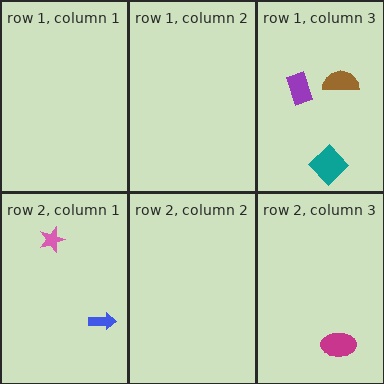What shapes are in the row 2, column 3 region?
The magenta ellipse.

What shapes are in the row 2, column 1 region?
The blue arrow, the pink star.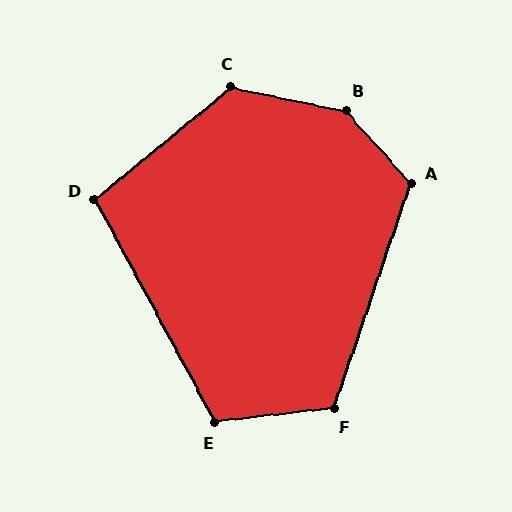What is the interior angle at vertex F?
Approximately 116 degrees (obtuse).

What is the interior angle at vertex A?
Approximately 120 degrees (obtuse).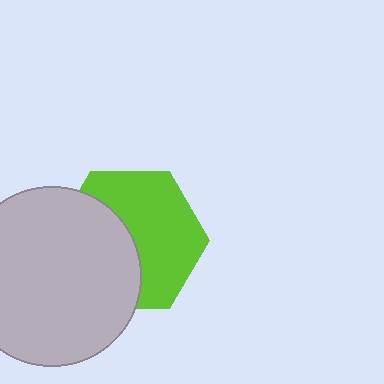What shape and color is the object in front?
The object in front is a light gray circle.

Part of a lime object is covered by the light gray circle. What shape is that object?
It is a hexagon.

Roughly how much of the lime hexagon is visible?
About half of it is visible (roughly 56%).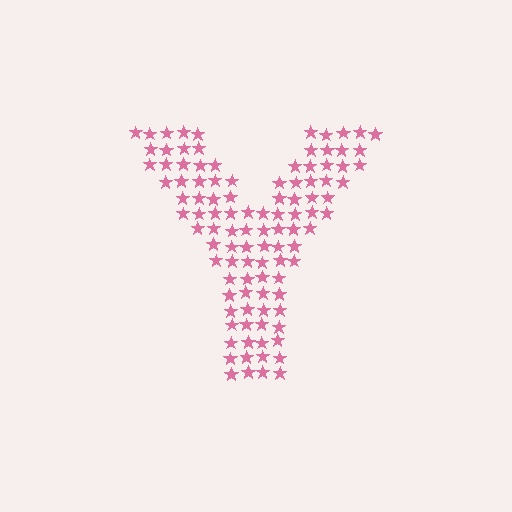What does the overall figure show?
The overall figure shows the letter Y.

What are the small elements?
The small elements are stars.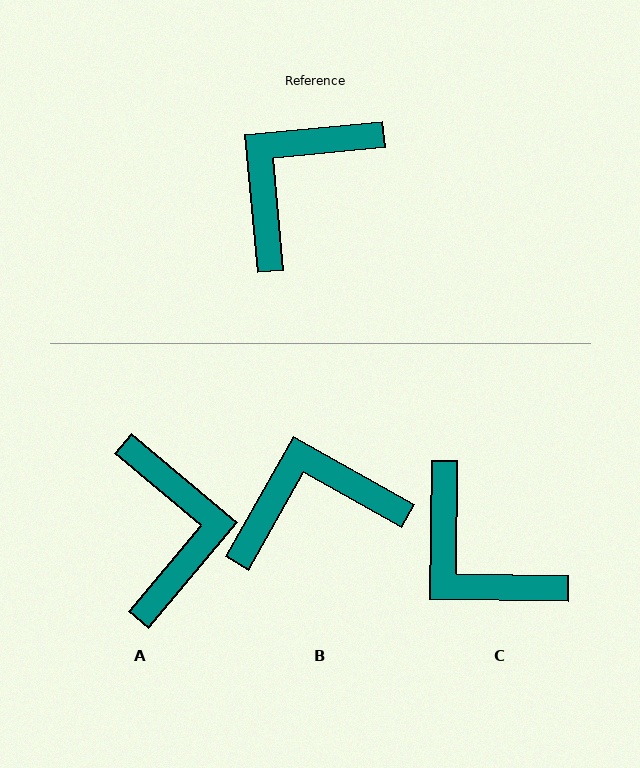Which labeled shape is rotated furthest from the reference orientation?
A, about 135 degrees away.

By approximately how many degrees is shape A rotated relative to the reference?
Approximately 135 degrees clockwise.